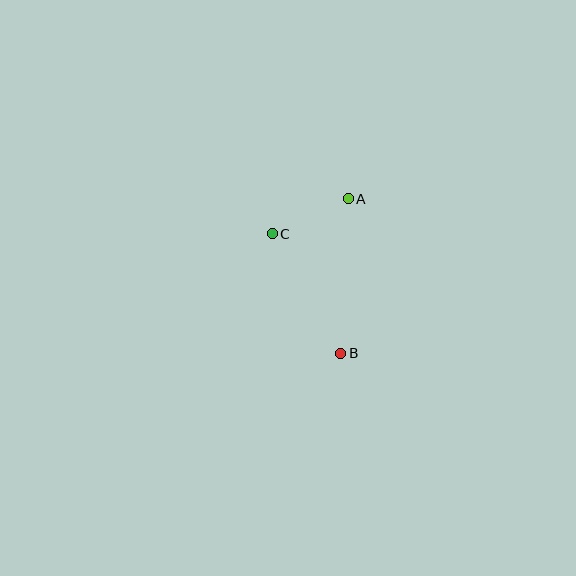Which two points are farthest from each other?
Points A and B are farthest from each other.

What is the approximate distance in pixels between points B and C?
The distance between B and C is approximately 138 pixels.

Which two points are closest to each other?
Points A and C are closest to each other.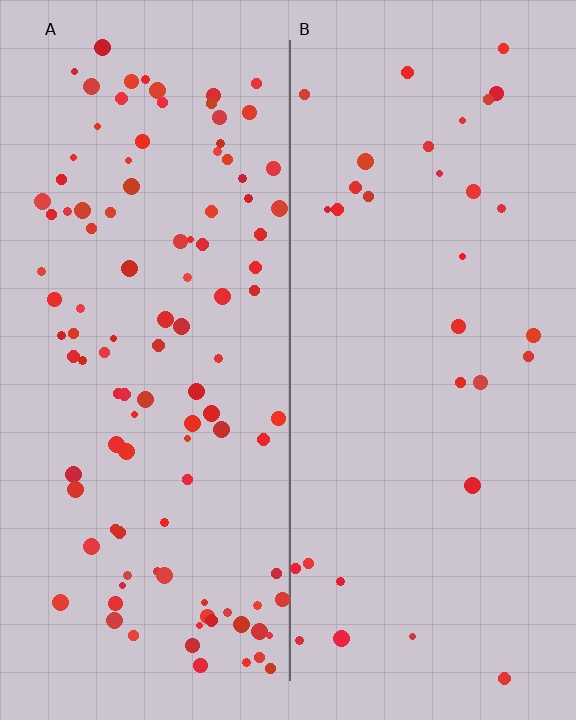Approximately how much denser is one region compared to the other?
Approximately 3.4× — region A over region B.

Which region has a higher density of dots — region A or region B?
A (the left).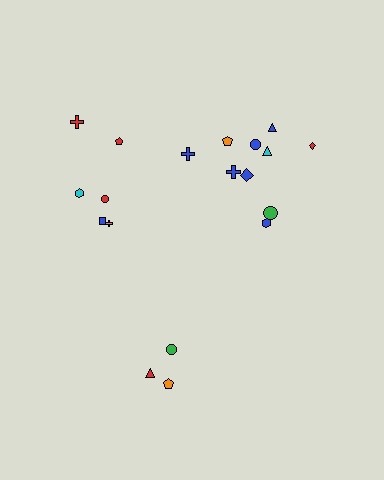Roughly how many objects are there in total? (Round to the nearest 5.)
Roughly 20 objects in total.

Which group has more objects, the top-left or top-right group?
The top-right group.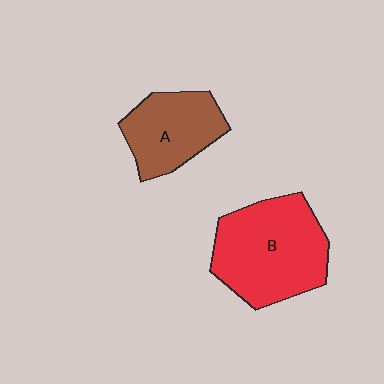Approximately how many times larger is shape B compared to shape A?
Approximately 1.6 times.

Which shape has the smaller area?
Shape A (brown).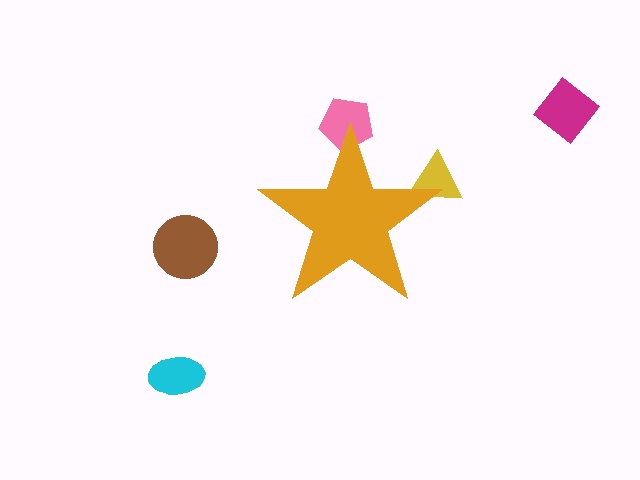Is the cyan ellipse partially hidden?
No, the cyan ellipse is fully visible.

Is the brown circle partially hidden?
No, the brown circle is fully visible.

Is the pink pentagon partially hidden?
Yes, the pink pentagon is partially hidden behind the orange star.